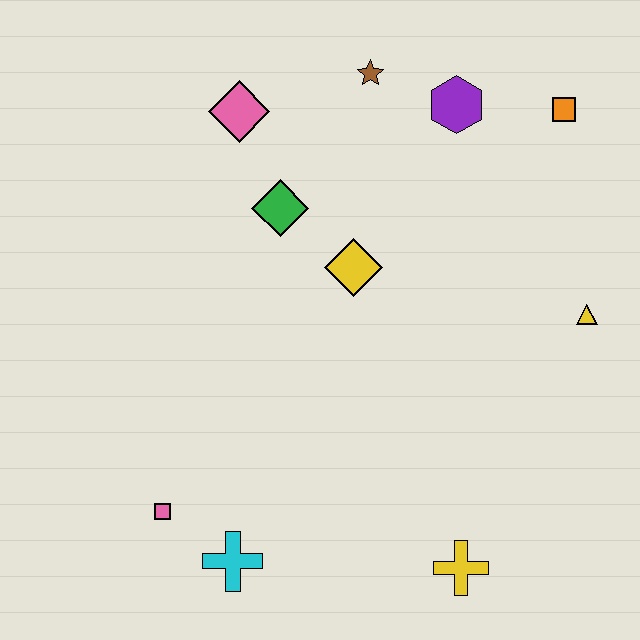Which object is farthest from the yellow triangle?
The pink square is farthest from the yellow triangle.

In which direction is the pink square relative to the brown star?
The pink square is below the brown star.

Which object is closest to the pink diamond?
The green diamond is closest to the pink diamond.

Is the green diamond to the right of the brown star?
No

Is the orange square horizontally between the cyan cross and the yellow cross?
No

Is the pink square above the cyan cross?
Yes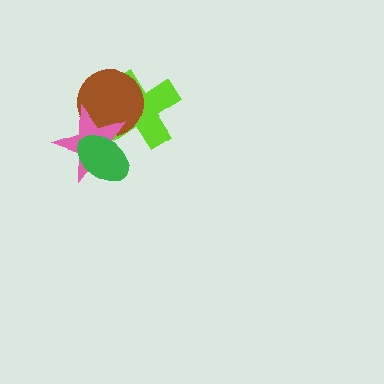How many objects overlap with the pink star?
3 objects overlap with the pink star.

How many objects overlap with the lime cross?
3 objects overlap with the lime cross.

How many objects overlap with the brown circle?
3 objects overlap with the brown circle.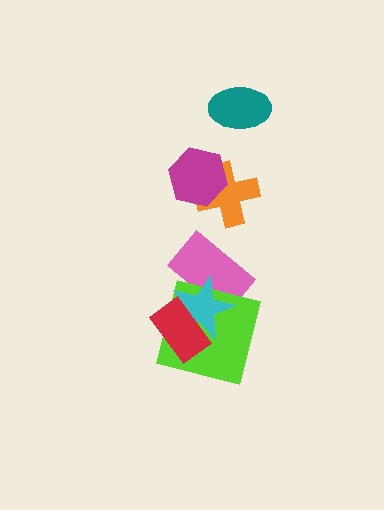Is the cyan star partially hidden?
Yes, it is partially covered by another shape.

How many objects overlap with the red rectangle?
2 objects overlap with the red rectangle.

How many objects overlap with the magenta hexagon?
1 object overlaps with the magenta hexagon.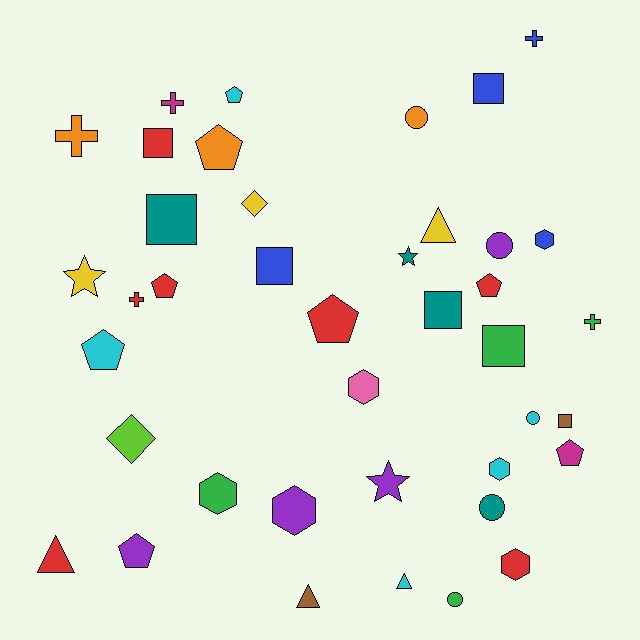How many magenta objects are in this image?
There are 2 magenta objects.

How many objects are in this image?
There are 40 objects.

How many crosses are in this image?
There are 5 crosses.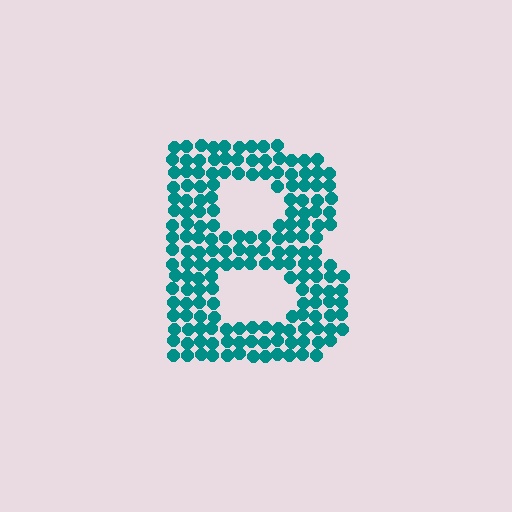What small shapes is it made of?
It is made of small circles.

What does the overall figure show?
The overall figure shows the letter B.